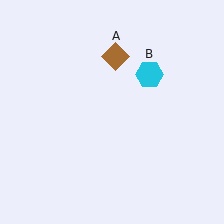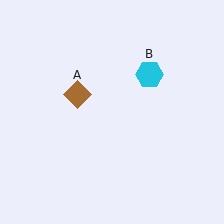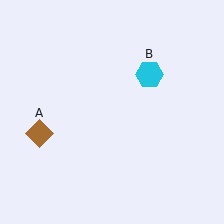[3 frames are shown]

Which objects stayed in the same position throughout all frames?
Cyan hexagon (object B) remained stationary.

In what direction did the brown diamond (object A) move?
The brown diamond (object A) moved down and to the left.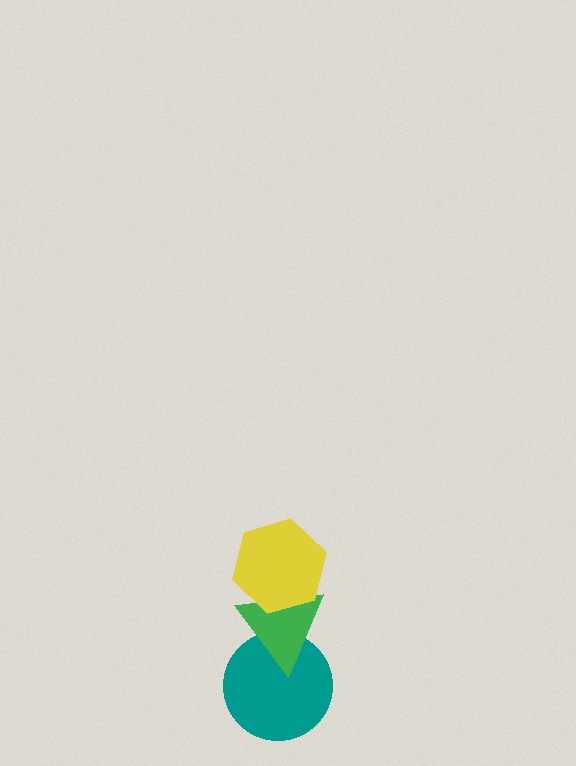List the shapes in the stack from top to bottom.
From top to bottom: the yellow hexagon, the green triangle, the teal circle.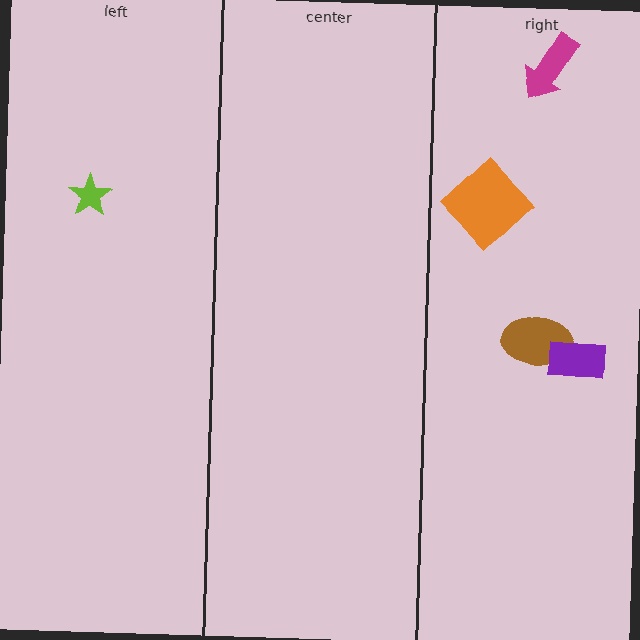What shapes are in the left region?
The lime star.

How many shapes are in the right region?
4.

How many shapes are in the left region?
1.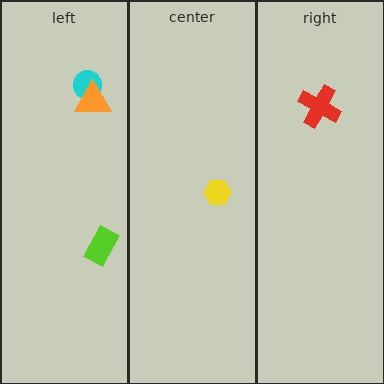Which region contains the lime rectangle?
The left region.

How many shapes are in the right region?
1.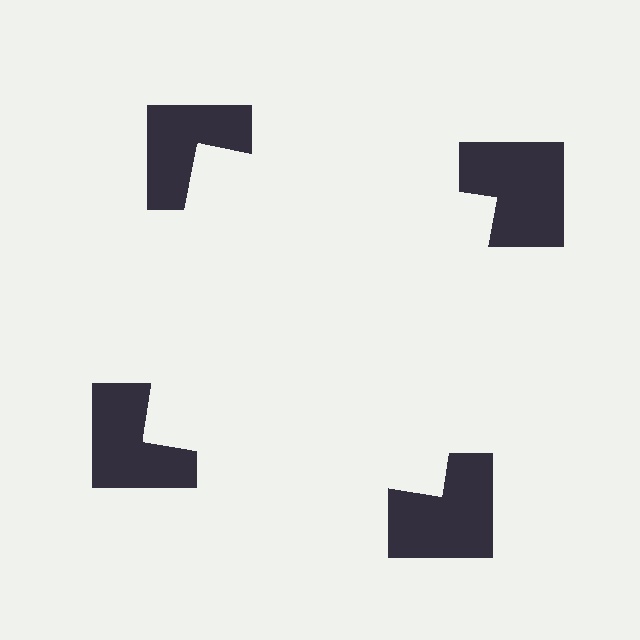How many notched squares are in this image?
There are 4 — one at each vertex of the illusory square.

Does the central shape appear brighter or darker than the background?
It typically appears slightly brighter than the background, even though no actual brightness change is drawn.